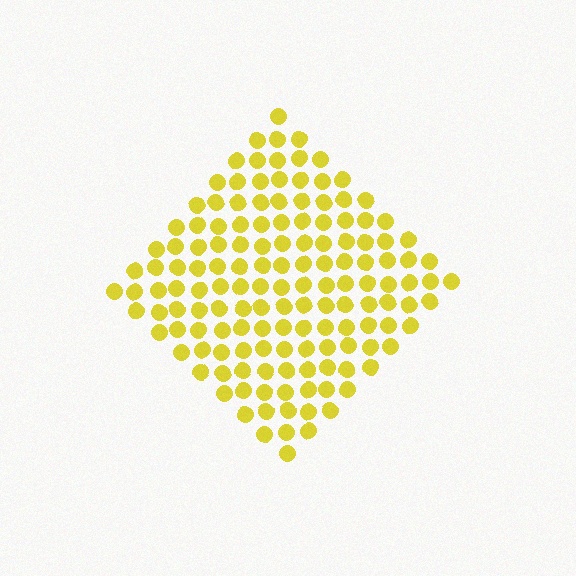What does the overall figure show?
The overall figure shows a diamond.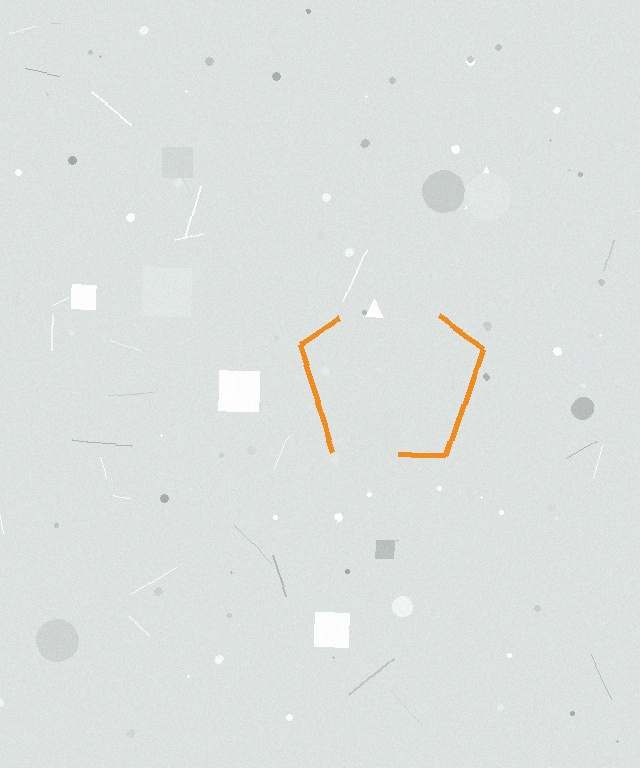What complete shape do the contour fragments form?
The contour fragments form a pentagon.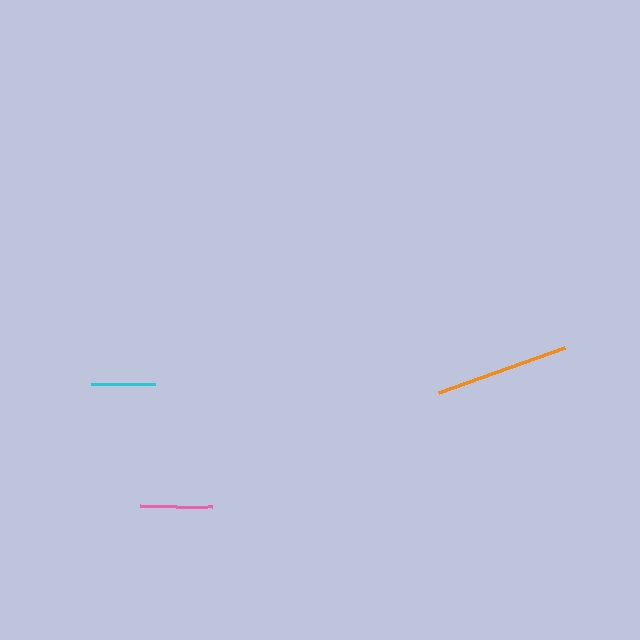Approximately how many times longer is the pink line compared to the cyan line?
The pink line is approximately 1.1 times the length of the cyan line.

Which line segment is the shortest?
The cyan line is the shortest at approximately 64 pixels.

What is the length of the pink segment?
The pink segment is approximately 72 pixels long.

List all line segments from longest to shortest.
From longest to shortest: orange, pink, cyan.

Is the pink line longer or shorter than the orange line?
The orange line is longer than the pink line.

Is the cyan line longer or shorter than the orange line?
The orange line is longer than the cyan line.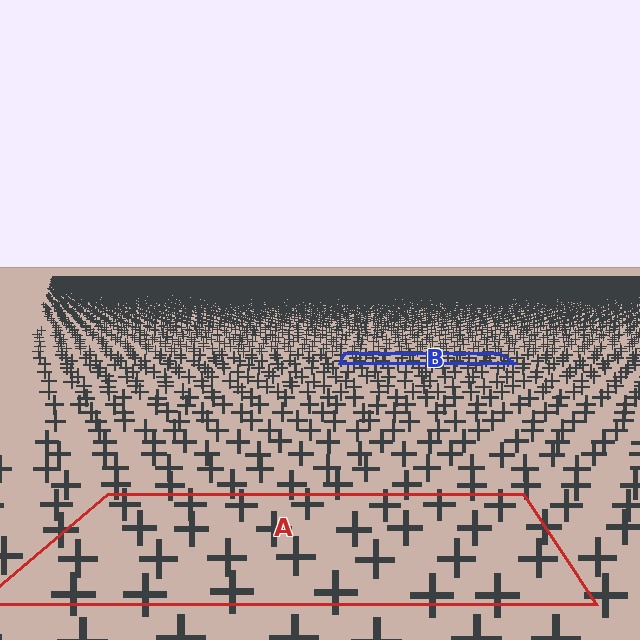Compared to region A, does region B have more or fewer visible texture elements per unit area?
Region B has more texture elements per unit area — they are packed more densely because it is farther away.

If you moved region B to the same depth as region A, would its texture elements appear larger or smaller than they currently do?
They would appear larger. At a closer depth, the same texture elements are projected at a bigger on-screen size.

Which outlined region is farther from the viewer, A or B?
Region B is farther from the viewer — the texture elements inside it appear smaller and more densely packed.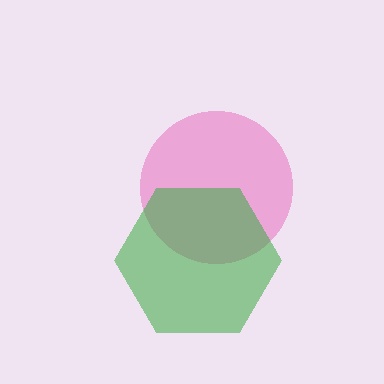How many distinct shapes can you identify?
There are 2 distinct shapes: a pink circle, a green hexagon.